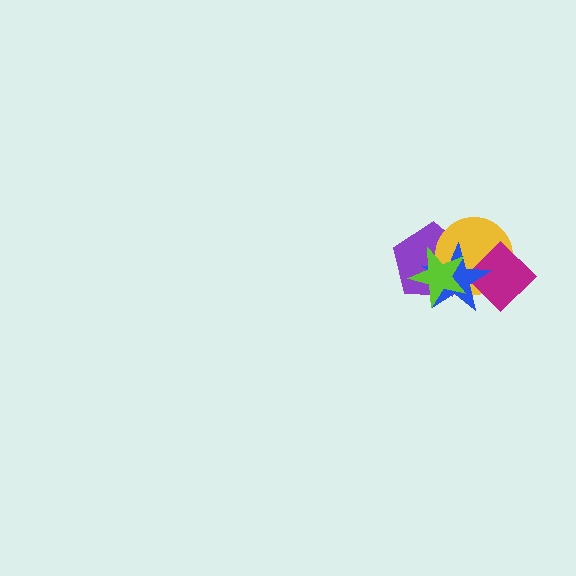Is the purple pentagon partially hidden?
Yes, it is partially covered by another shape.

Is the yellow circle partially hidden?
Yes, it is partially covered by another shape.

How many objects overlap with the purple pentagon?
3 objects overlap with the purple pentagon.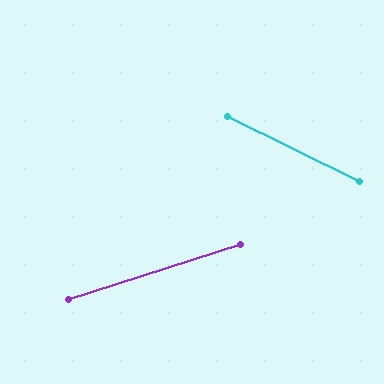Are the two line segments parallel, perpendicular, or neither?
Neither parallel nor perpendicular — they differ by about 44°.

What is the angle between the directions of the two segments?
Approximately 44 degrees.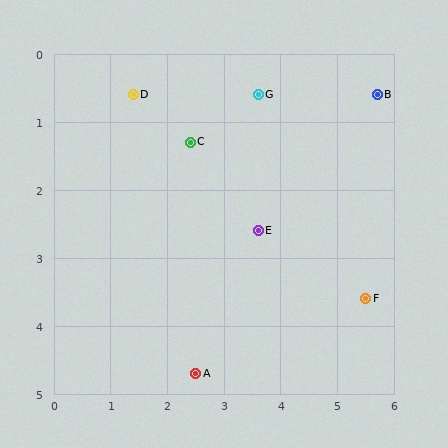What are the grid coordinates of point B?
Point B is at approximately (5.7, 0.6).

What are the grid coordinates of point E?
Point E is at approximately (3.6, 2.6).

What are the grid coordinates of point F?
Point F is at approximately (5.5, 3.6).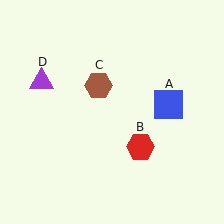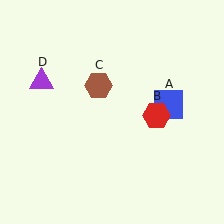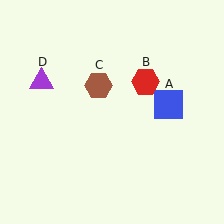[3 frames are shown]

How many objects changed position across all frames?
1 object changed position: red hexagon (object B).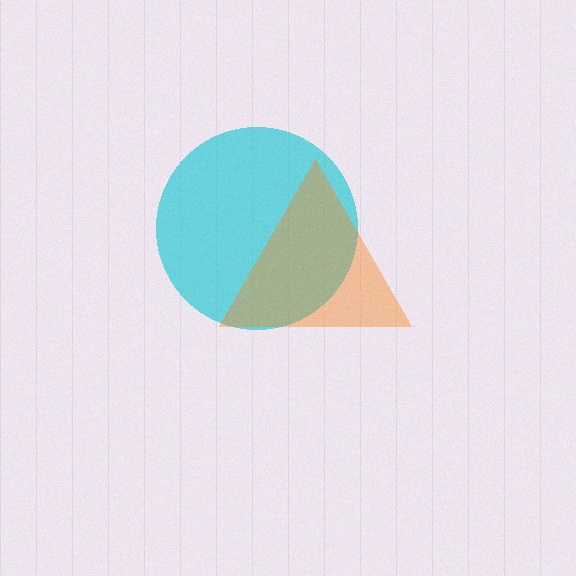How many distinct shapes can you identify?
There are 2 distinct shapes: a cyan circle, an orange triangle.